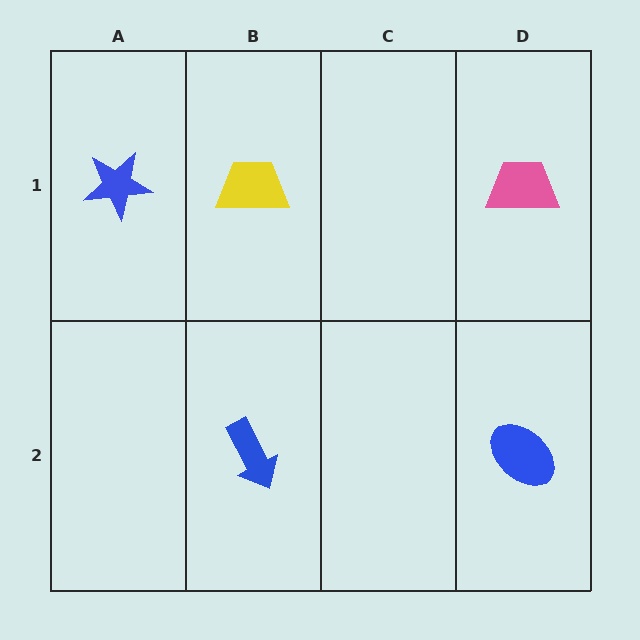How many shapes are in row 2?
2 shapes.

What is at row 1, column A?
A blue star.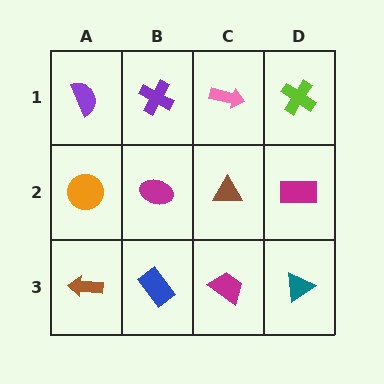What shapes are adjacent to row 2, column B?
A purple cross (row 1, column B), a blue rectangle (row 3, column B), an orange circle (row 2, column A), a brown triangle (row 2, column C).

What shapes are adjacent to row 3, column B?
A magenta ellipse (row 2, column B), a brown arrow (row 3, column A), a magenta trapezoid (row 3, column C).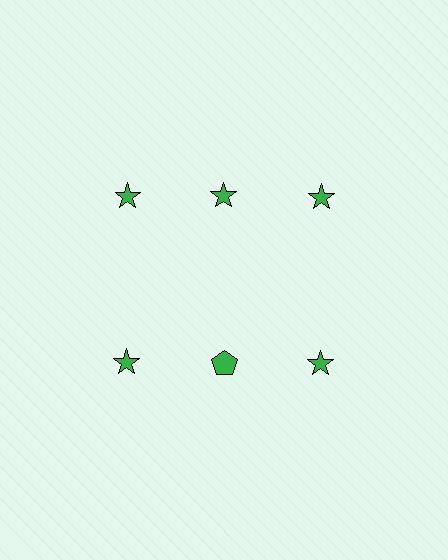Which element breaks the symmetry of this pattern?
The green pentagon in the second row, second from left column breaks the symmetry. All other shapes are green stars.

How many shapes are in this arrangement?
There are 6 shapes arranged in a grid pattern.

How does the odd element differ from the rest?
It has a different shape: pentagon instead of star.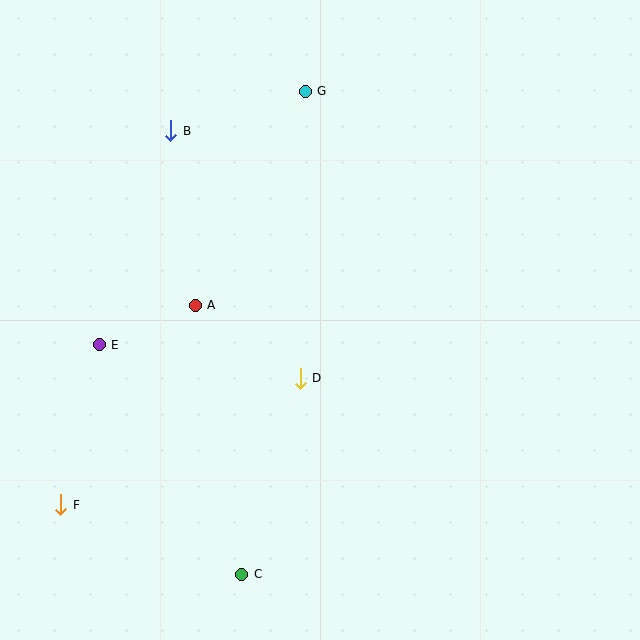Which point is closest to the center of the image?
Point D at (300, 378) is closest to the center.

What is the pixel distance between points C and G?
The distance between C and G is 487 pixels.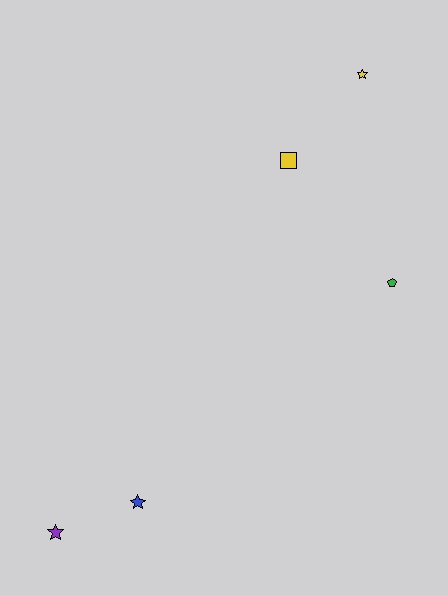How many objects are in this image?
There are 5 objects.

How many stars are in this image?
There are 3 stars.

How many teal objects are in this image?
There are no teal objects.